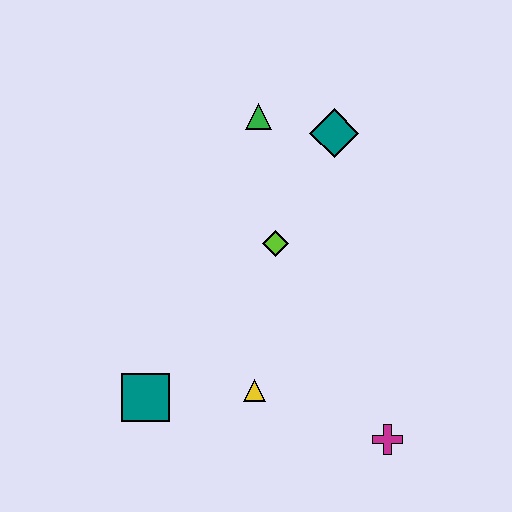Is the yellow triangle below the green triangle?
Yes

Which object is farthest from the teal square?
The teal diamond is farthest from the teal square.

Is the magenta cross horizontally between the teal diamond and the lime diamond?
No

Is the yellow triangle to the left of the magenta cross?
Yes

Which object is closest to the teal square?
The yellow triangle is closest to the teal square.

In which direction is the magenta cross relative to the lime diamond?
The magenta cross is below the lime diamond.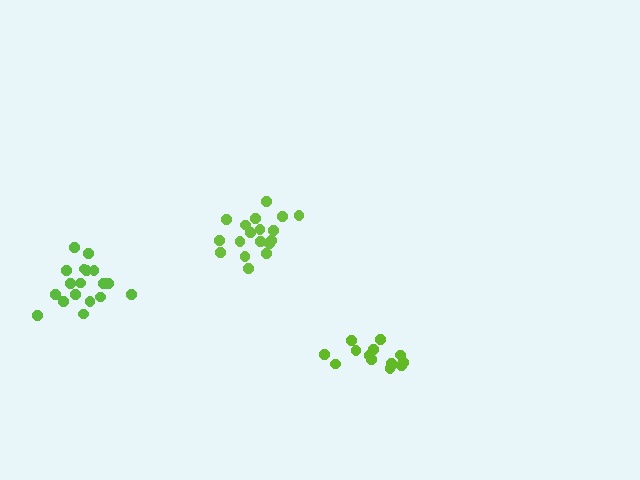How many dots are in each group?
Group 1: 18 dots, Group 2: 14 dots, Group 3: 18 dots (50 total).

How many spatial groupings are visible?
There are 3 spatial groupings.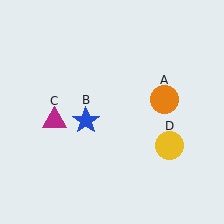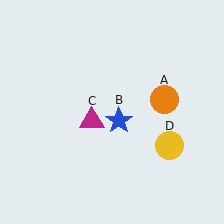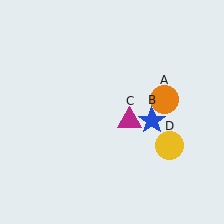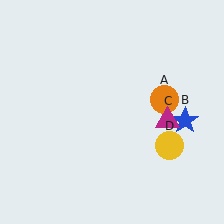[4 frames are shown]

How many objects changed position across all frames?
2 objects changed position: blue star (object B), magenta triangle (object C).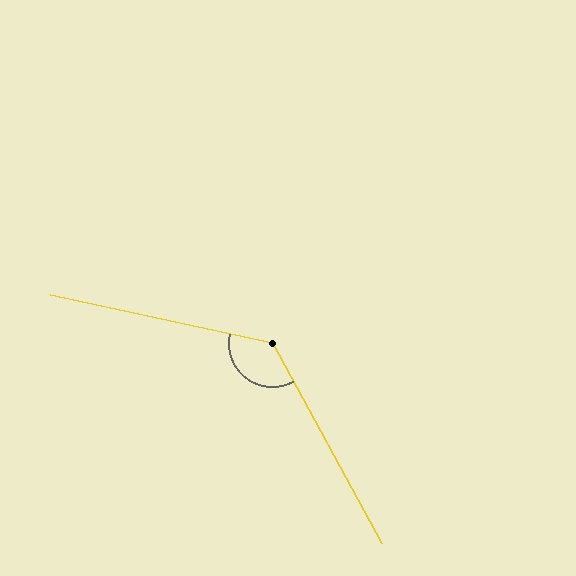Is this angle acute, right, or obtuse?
It is obtuse.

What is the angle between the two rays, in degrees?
Approximately 131 degrees.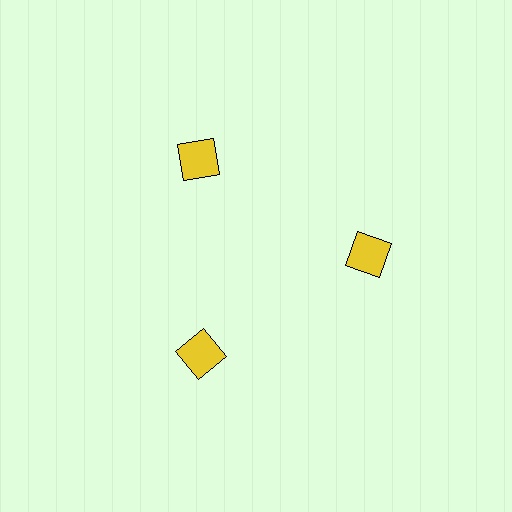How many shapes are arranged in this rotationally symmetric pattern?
There are 3 shapes, arranged in 3 groups of 1.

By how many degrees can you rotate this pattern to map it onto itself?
The pattern maps onto itself every 120 degrees of rotation.